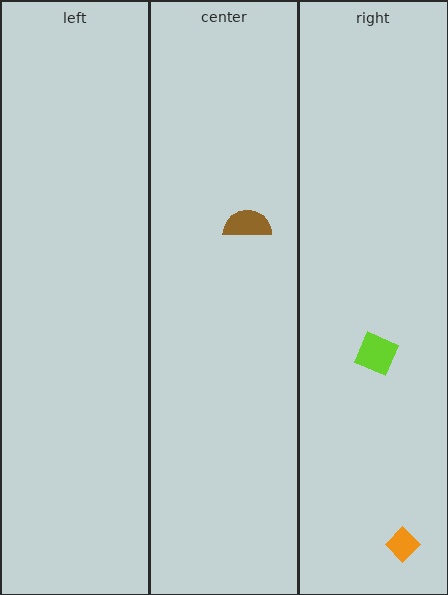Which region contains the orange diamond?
The right region.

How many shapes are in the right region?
2.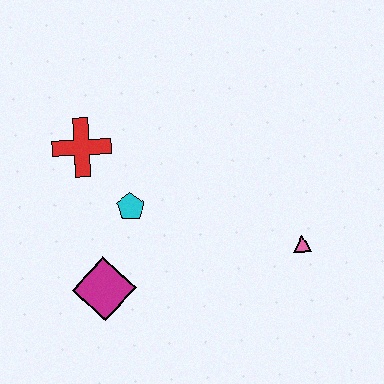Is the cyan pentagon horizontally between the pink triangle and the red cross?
Yes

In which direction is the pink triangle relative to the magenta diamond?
The pink triangle is to the right of the magenta diamond.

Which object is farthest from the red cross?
The pink triangle is farthest from the red cross.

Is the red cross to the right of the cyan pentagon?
No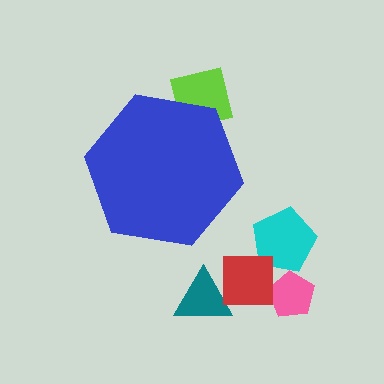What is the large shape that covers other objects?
A blue hexagon.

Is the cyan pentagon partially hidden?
No, the cyan pentagon is fully visible.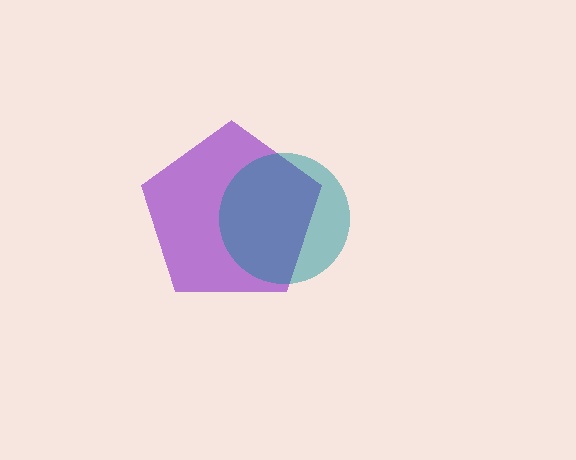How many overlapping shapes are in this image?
There are 2 overlapping shapes in the image.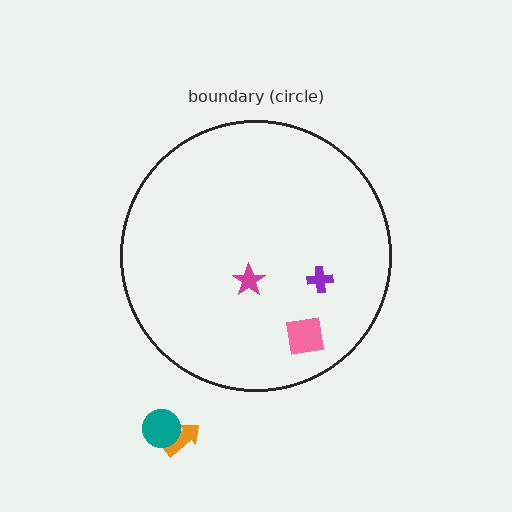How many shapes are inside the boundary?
3 inside, 2 outside.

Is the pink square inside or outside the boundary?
Inside.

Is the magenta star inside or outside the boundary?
Inside.